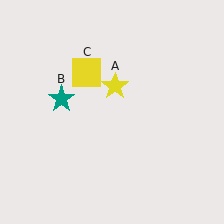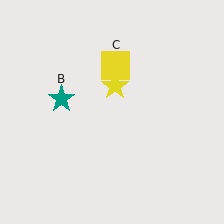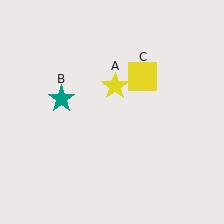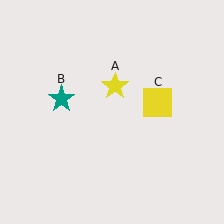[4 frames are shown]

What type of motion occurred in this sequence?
The yellow square (object C) rotated clockwise around the center of the scene.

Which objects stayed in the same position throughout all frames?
Yellow star (object A) and teal star (object B) remained stationary.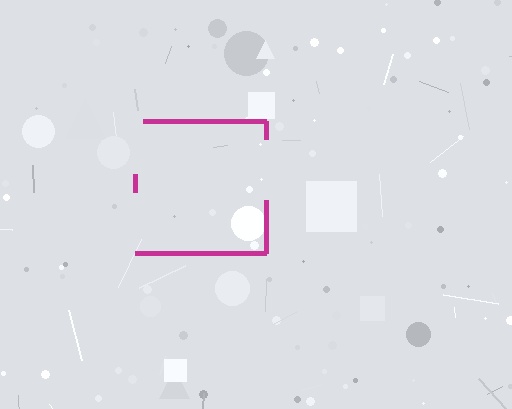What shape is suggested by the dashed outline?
The dashed outline suggests a square.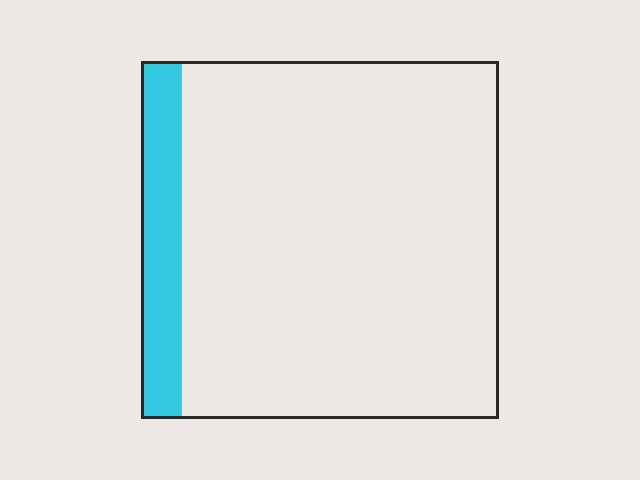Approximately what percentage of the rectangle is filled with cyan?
Approximately 10%.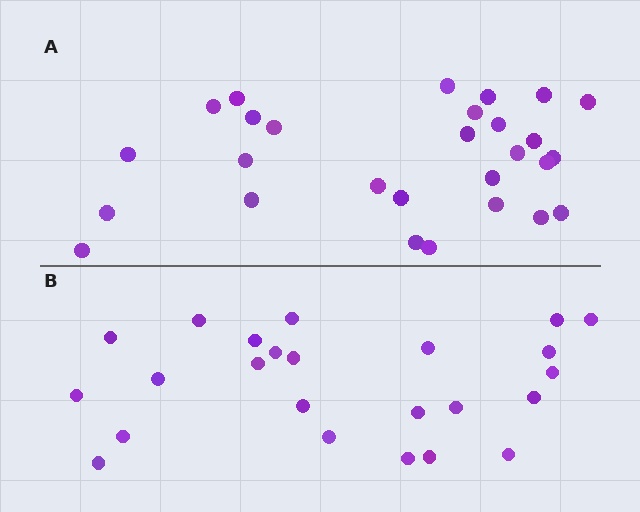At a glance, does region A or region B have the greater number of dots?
Region A (the top region) has more dots.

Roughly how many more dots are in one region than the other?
Region A has about 4 more dots than region B.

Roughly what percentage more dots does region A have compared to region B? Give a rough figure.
About 15% more.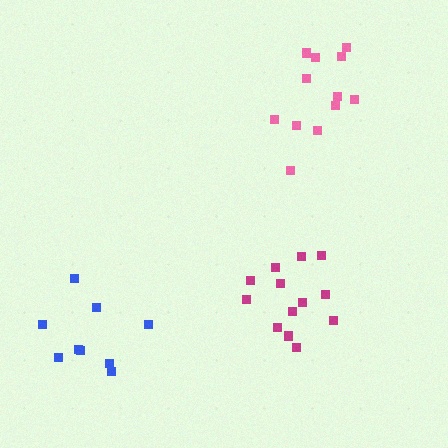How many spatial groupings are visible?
There are 3 spatial groupings.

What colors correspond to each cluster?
The clusters are colored: pink, magenta, blue.